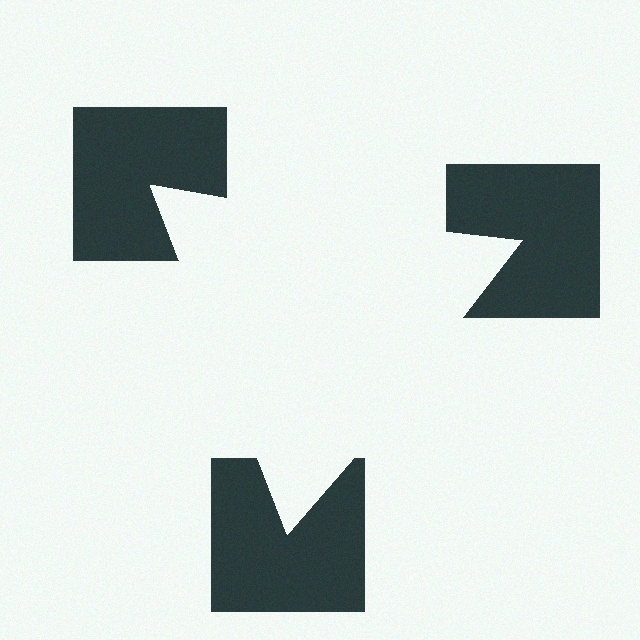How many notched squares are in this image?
There are 3 — one at each vertex of the illusory triangle.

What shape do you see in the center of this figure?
An illusory triangle — its edges are inferred from the aligned wedge cuts in the notched squares, not physically drawn.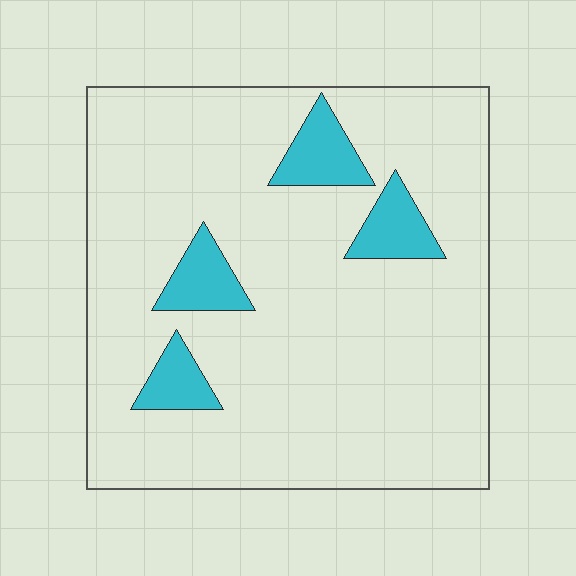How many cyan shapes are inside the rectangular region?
4.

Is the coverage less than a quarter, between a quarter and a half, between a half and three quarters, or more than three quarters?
Less than a quarter.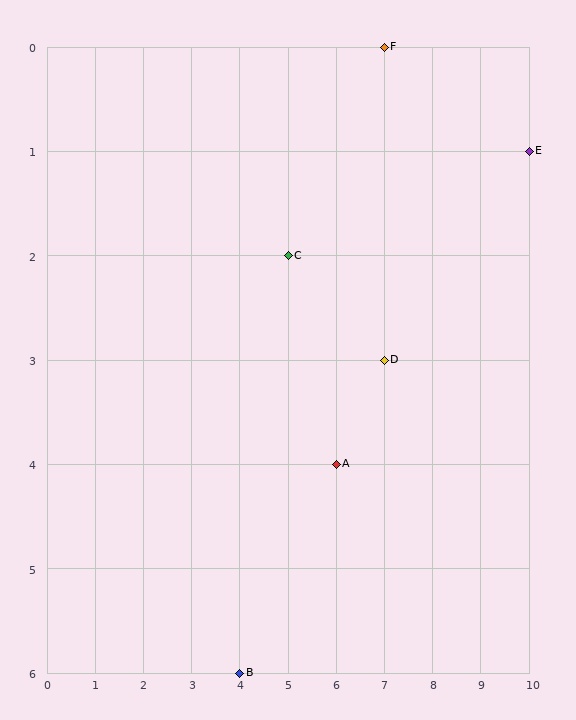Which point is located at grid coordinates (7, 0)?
Point F is at (7, 0).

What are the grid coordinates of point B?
Point B is at grid coordinates (4, 6).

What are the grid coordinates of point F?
Point F is at grid coordinates (7, 0).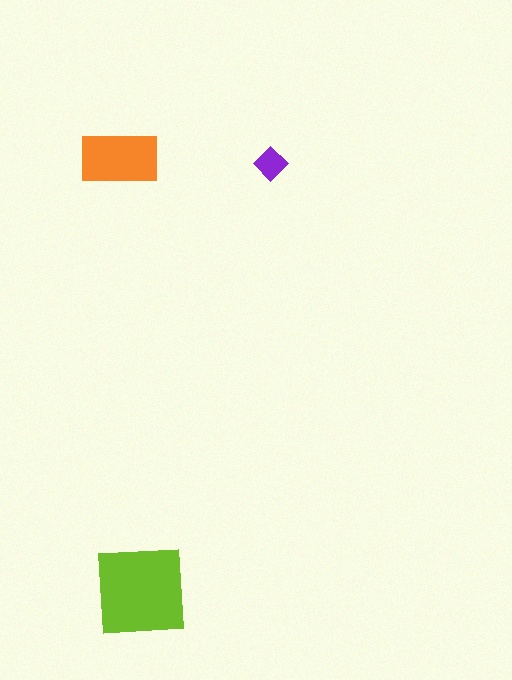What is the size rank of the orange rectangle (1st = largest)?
2nd.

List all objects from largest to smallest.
The lime square, the orange rectangle, the purple diamond.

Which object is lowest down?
The lime square is bottommost.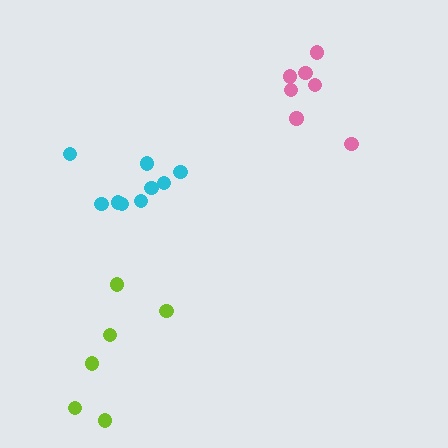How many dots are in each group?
Group 1: 7 dots, Group 2: 6 dots, Group 3: 9 dots (22 total).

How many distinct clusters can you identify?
There are 3 distinct clusters.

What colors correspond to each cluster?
The clusters are colored: pink, lime, cyan.